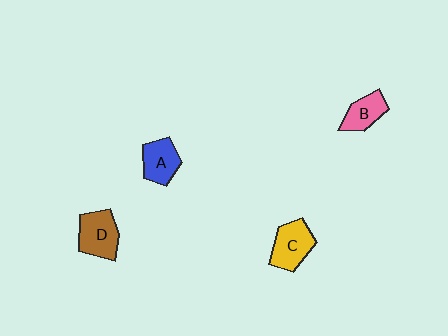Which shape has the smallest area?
Shape B (pink).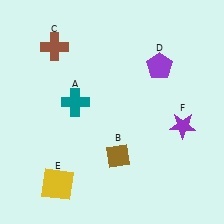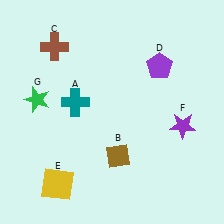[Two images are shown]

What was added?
A green star (G) was added in Image 2.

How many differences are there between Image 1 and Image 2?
There is 1 difference between the two images.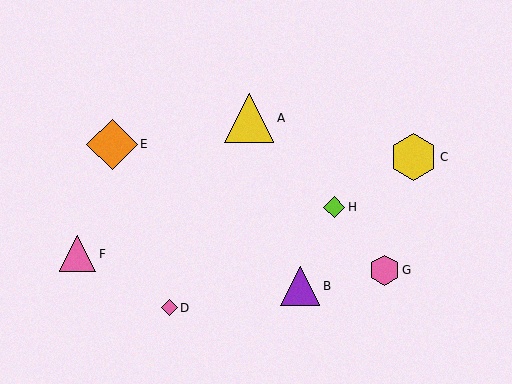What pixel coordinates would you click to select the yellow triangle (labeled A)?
Click at (249, 118) to select the yellow triangle A.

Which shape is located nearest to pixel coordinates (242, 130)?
The yellow triangle (labeled A) at (249, 118) is nearest to that location.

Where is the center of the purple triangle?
The center of the purple triangle is at (300, 286).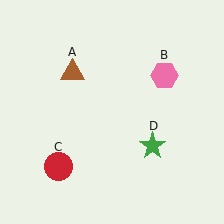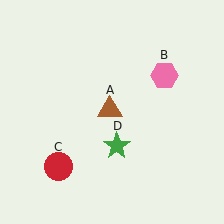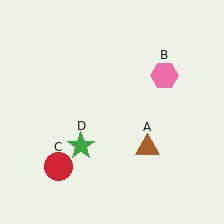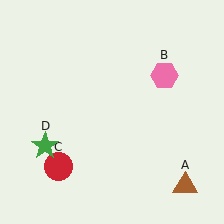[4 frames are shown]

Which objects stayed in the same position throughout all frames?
Pink hexagon (object B) and red circle (object C) remained stationary.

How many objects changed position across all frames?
2 objects changed position: brown triangle (object A), green star (object D).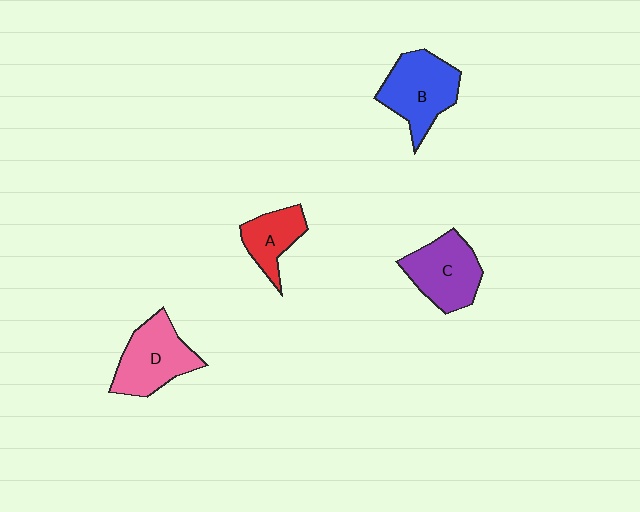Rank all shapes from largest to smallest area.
From largest to smallest: B (blue), D (pink), C (purple), A (red).